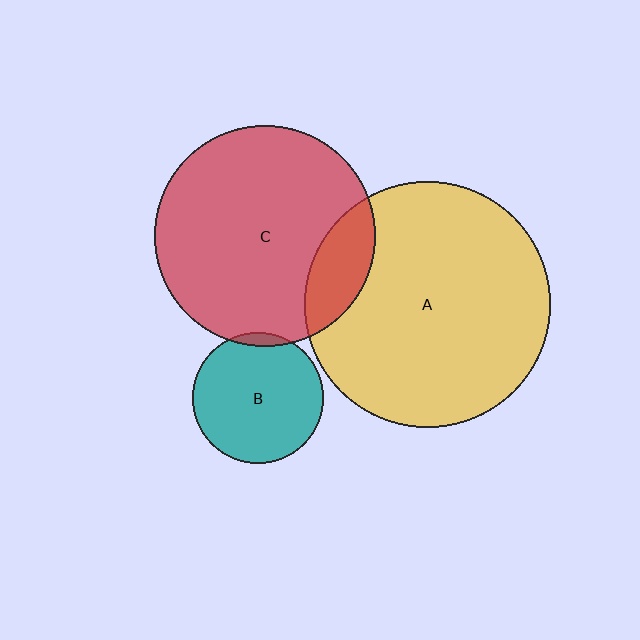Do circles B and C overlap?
Yes.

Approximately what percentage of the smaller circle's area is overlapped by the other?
Approximately 5%.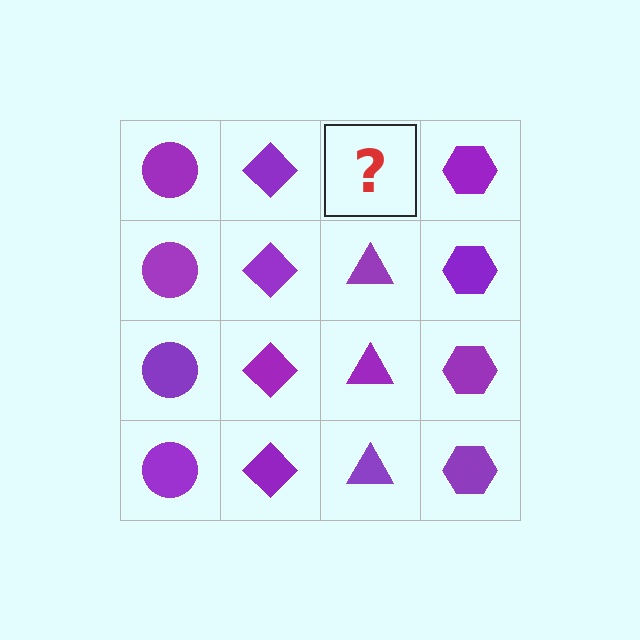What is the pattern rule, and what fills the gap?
The rule is that each column has a consistent shape. The gap should be filled with a purple triangle.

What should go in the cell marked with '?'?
The missing cell should contain a purple triangle.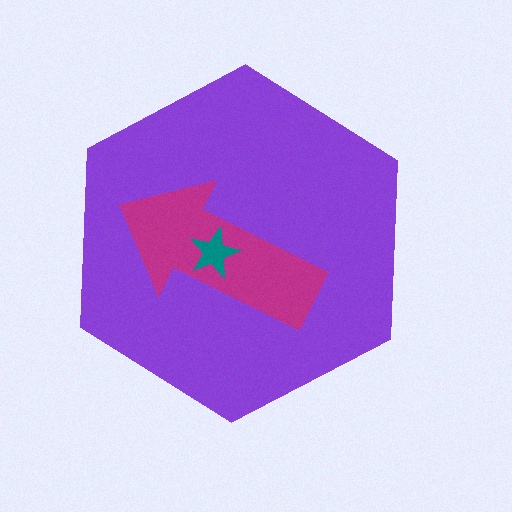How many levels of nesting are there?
3.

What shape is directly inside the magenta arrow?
The teal star.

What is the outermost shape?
The purple hexagon.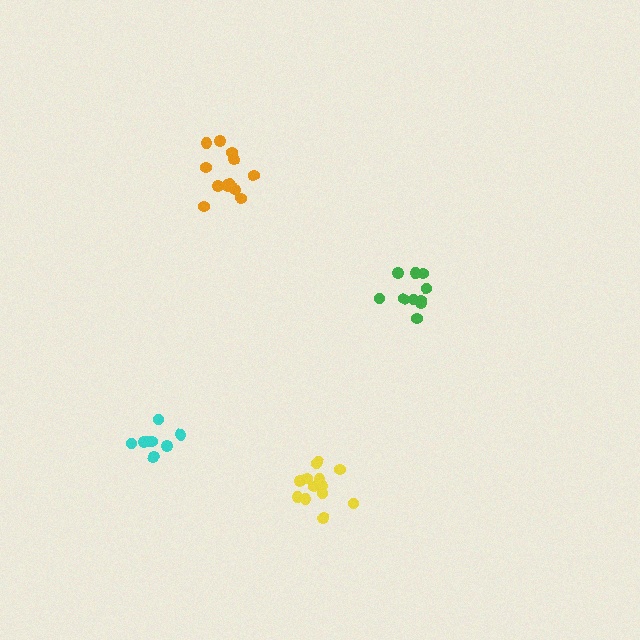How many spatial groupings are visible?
There are 4 spatial groupings.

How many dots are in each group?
Group 1: 10 dots, Group 2: 12 dots, Group 3: 8 dots, Group 4: 13 dots (43 total).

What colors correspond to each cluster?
The clusters are colored: green, orange, cyan, yellow.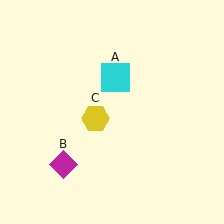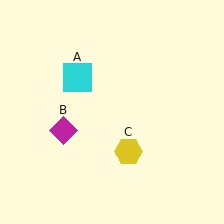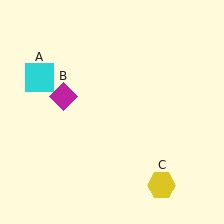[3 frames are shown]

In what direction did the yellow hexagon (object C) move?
The yellow hexagon (object C) moved down and to the right.